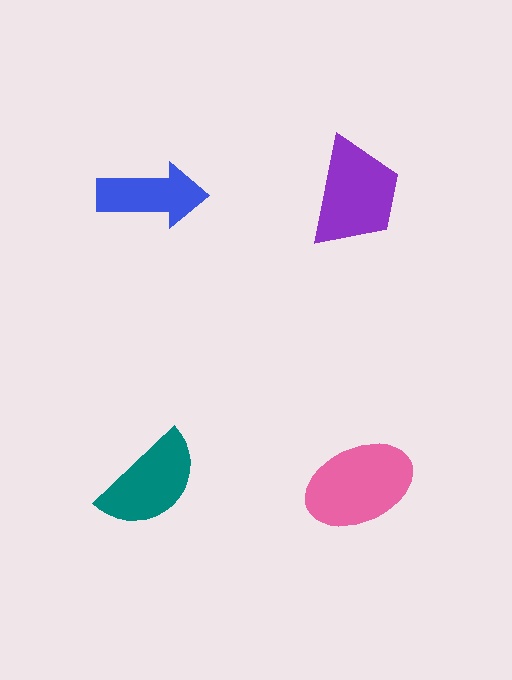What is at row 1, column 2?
A purple trapezoid.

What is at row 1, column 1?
A blue arrow.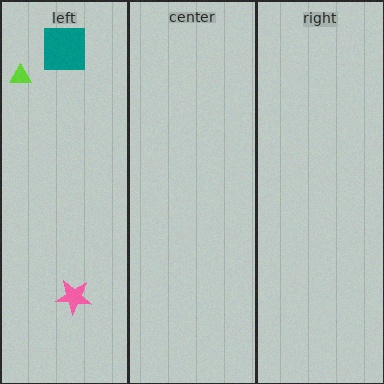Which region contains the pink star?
The left region.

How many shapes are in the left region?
3.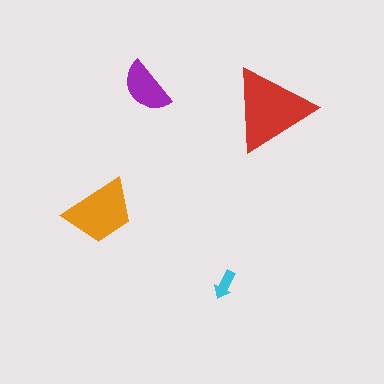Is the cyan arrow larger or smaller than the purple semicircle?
Smaller.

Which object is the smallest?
The cyan arrow.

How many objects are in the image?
There are 4 objects in the image.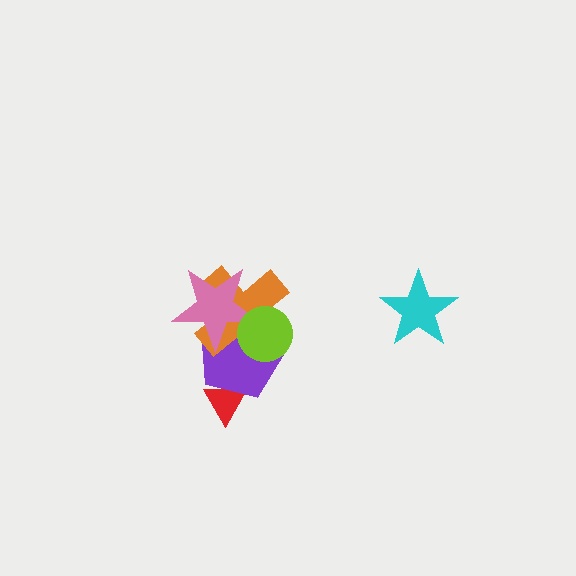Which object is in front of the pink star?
The lime circle is in front of the pink star.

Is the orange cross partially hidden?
Yes, it is partially covered by another shape.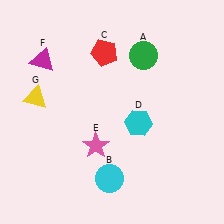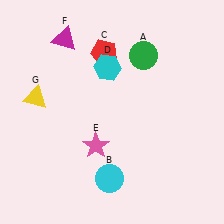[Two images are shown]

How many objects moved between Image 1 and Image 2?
2 objects moved between the two images.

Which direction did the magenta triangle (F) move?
The magenta triangle (F) moved right.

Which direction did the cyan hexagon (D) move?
The cyan hexagon (D) moved up.